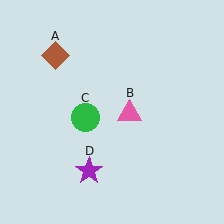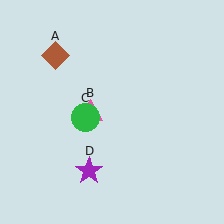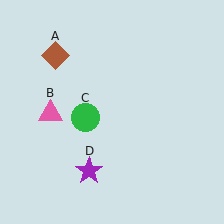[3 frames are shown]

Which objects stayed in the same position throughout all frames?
Brown diamond (object A) and green circle (object C) and purple star (object D) remained stationary.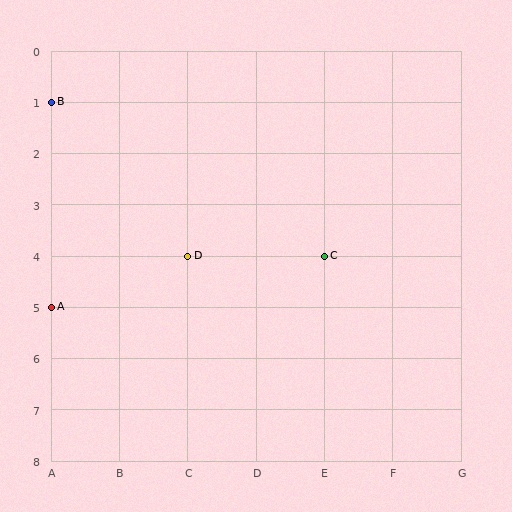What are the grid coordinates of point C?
Point C is at grid coordinates (E, 4).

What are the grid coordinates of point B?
Point B is at grid coordinates (A, 1).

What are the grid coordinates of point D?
Point D is at grid coordinates (C, 4).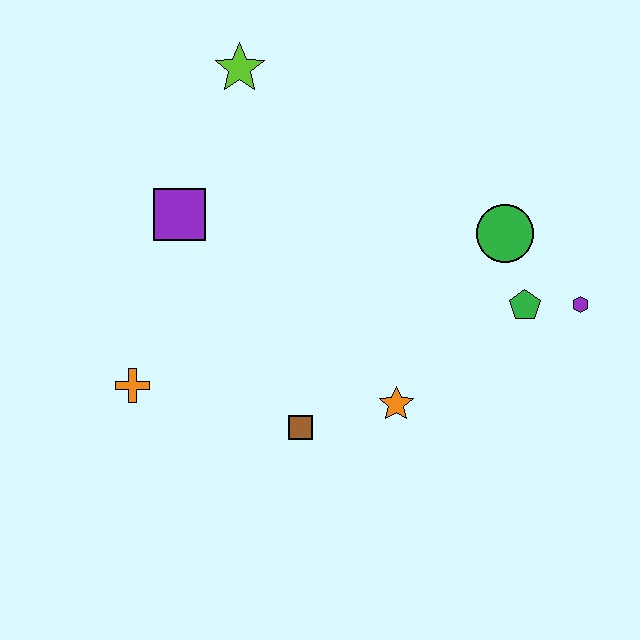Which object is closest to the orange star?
The brown square is closest to the orange star.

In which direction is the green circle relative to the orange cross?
The green circle is to the right of the orange cross.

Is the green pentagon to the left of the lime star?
No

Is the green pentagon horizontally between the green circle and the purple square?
No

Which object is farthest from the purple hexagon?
The orange cross is farthest from the purple hexagon.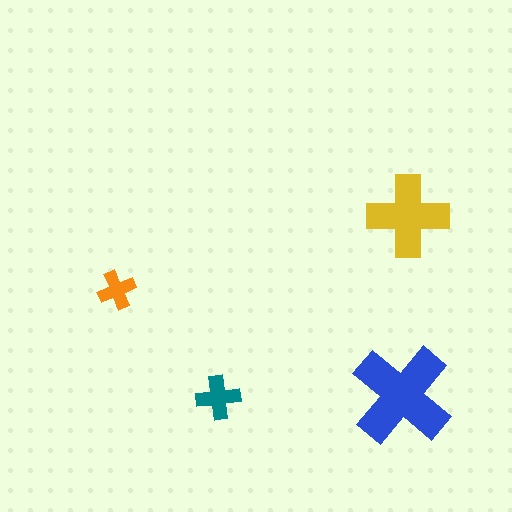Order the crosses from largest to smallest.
the blue one, the yellow one, the teal one, the orange one.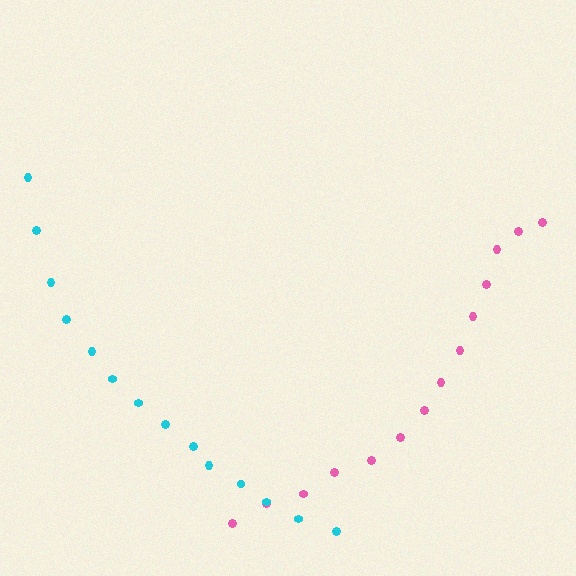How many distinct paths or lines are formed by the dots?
There are 2 distinct paths.